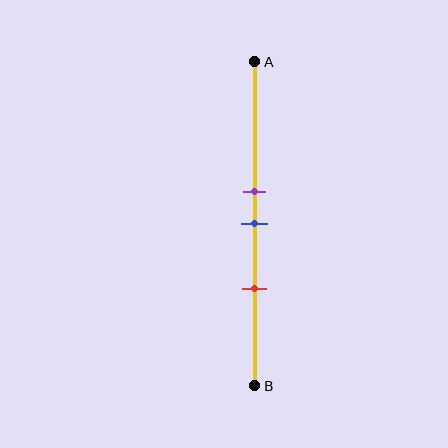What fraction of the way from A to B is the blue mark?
The blue mark is approximately 50% (0.5) of the way from A to B.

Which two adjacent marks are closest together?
The purple and blue marks are the closest adjacent pair.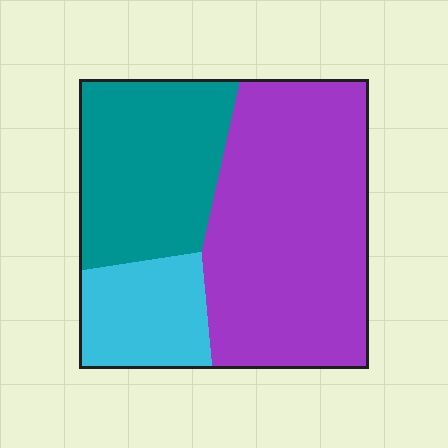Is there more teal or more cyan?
Teal.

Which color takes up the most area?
Purple, at roughly 55%.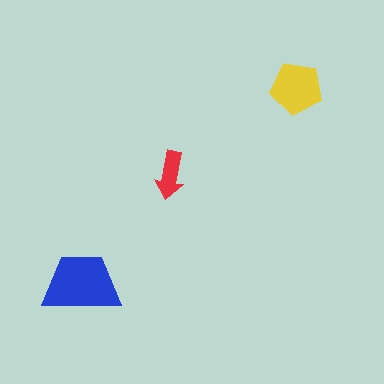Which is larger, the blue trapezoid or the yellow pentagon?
The blue trapezoid.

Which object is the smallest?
The red arrow.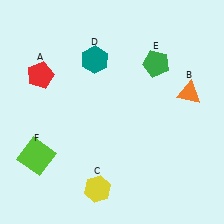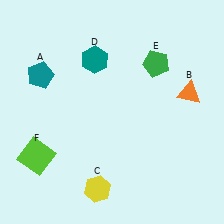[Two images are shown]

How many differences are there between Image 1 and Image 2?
There is 1 difference between the two images.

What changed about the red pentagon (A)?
In Image 1, A is red. In Image 2, it changed to teal.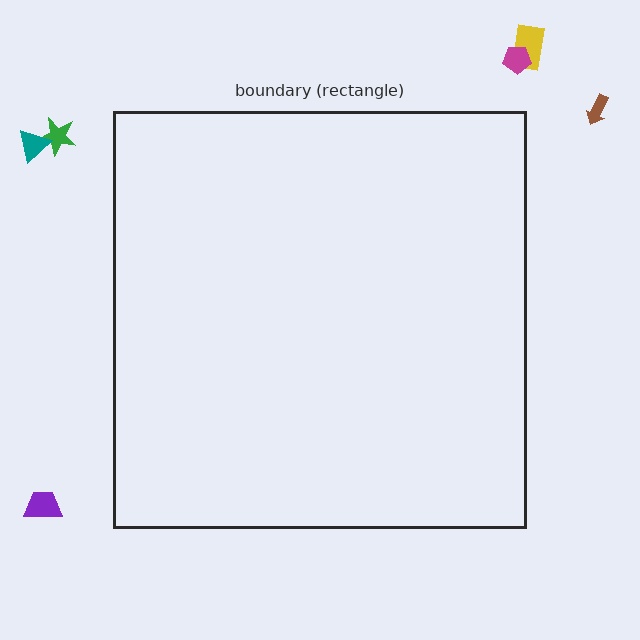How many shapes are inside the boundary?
0 inside, 6 outside.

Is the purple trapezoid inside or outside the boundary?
Outside.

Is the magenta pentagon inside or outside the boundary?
Outside.